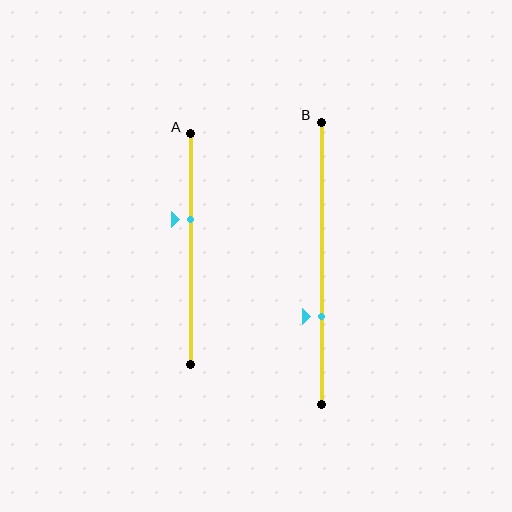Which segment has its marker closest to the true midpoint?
Segment A has its marker closest to the true midpoint.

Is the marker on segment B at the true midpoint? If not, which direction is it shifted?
No, the marker on segment B is shifted downward by about 19% of the segment length.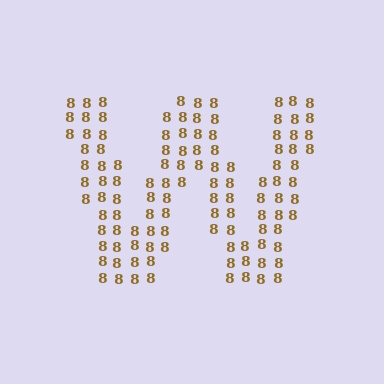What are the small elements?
The small elements are digit 8's.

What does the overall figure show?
The overall figure shows the letter W.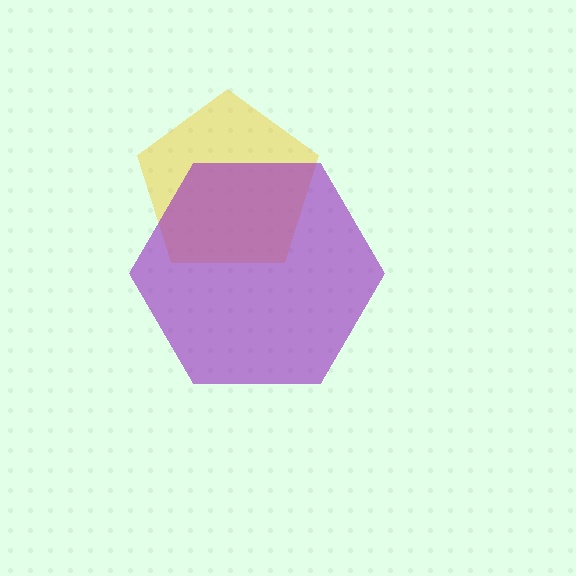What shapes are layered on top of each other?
The layered shapes are: a yellow pentagon, a purple hexagon.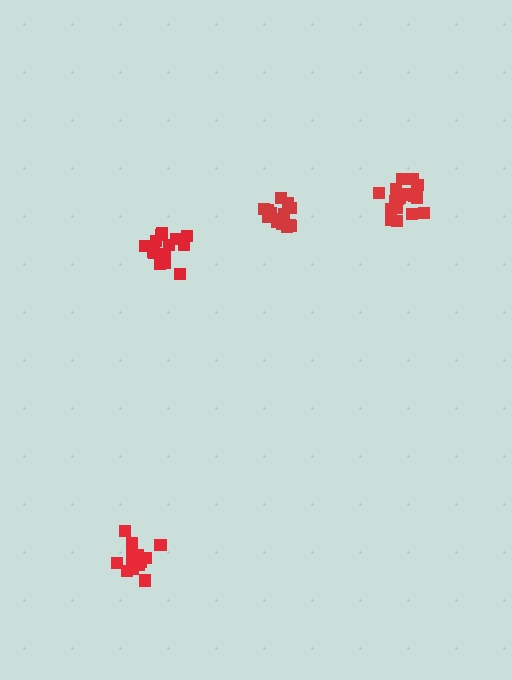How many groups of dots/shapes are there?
There are 4 groups.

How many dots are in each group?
Group 1: 21 dots, Group 2: 19 dots, Group 3: 15 dots, Group 4: 17 dots (72 total).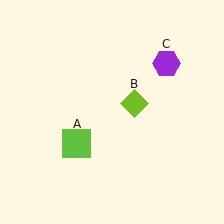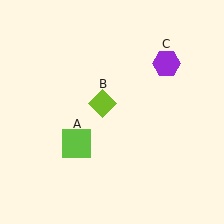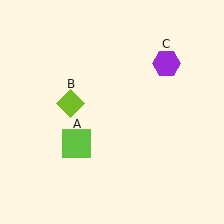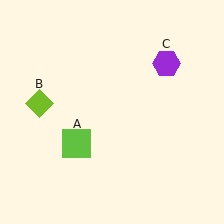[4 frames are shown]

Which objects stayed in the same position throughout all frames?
Lime square (object A) and purple hexagon (object C) remained stationary.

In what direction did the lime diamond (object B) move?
The lime diamond (object B) moved left.